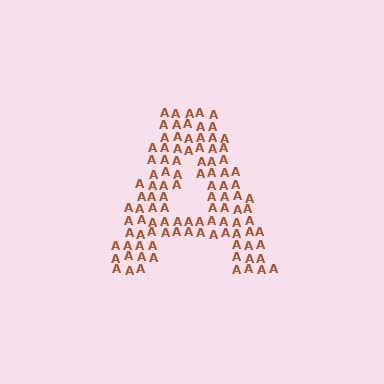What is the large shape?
The large shape is the letter A.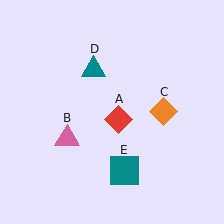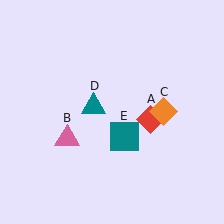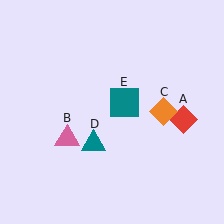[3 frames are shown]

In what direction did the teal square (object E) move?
The teal square (object E) moved up.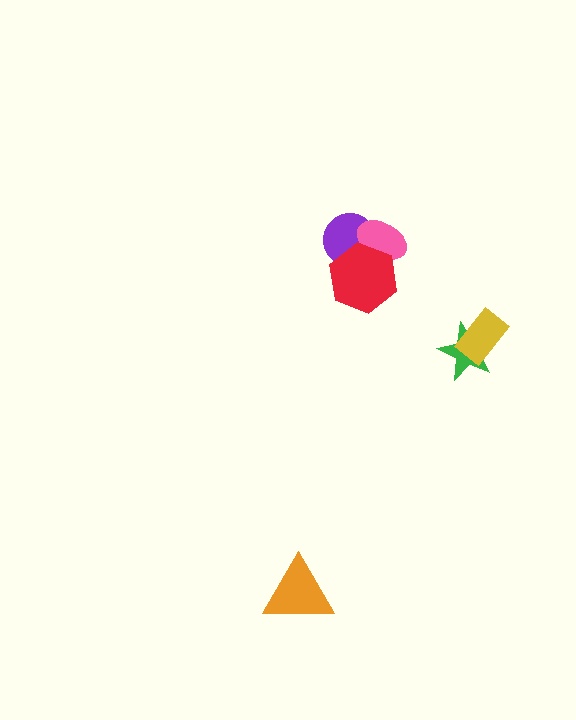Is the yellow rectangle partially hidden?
No, no other shape covers it.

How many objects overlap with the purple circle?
2 objects overlap with the purple circle.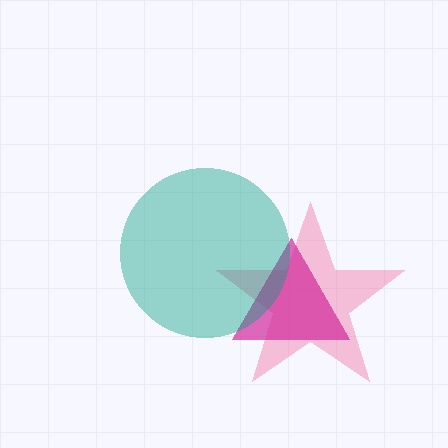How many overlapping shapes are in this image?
There are 3 overlapping shapes in the image.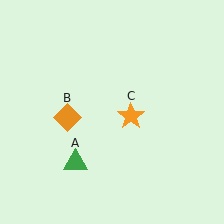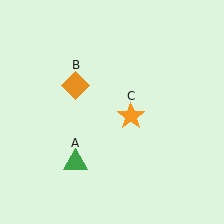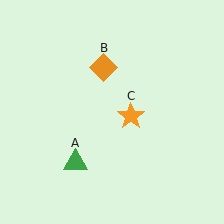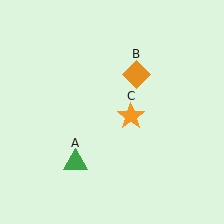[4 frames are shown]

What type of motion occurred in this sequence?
The orange diamond (object B) rotated clockwise around the center of the scene.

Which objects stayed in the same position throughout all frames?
Green triangle (object A) and orange star (object C) remained stationary.